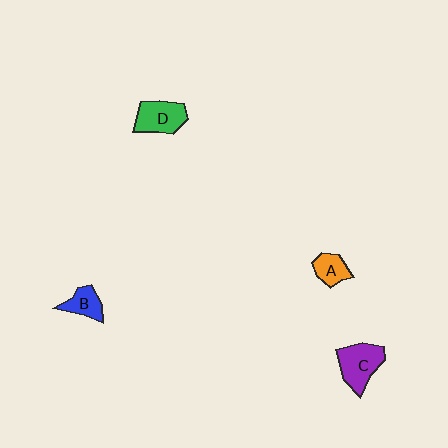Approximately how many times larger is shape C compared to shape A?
Approximately 1.7 times.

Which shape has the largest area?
Shape C (purple).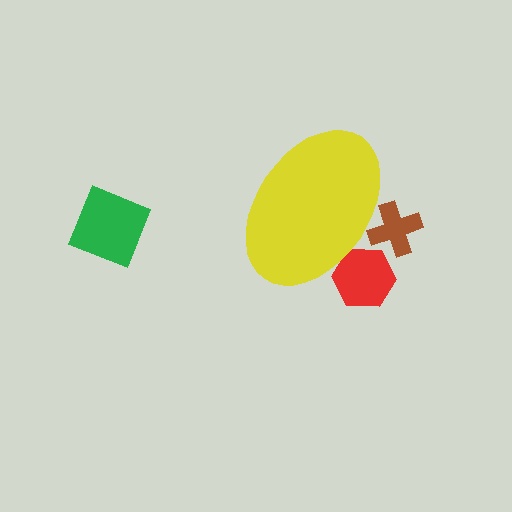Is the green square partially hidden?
No, the green square is fully visible.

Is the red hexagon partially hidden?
Yes, the red hexagon is partially hidden behind the yellow ellipse.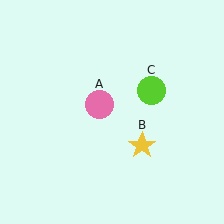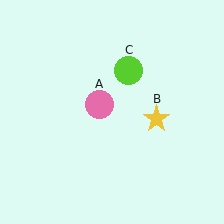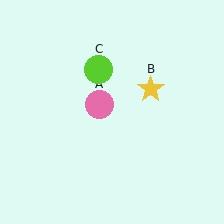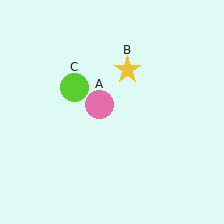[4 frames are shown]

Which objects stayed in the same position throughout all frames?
Pink circle (object A) remained stationary.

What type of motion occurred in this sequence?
The yellow star (object B), lime circle (object C) rotated counterclockwise around the center of the scene.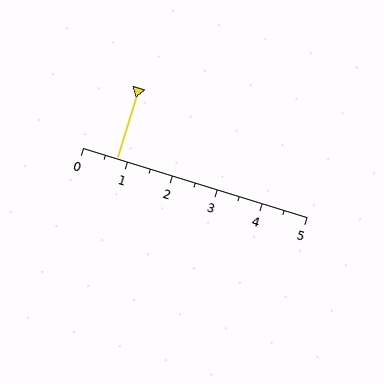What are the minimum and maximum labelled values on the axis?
The axis runs from 0 to 5.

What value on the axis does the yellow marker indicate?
The marker indicates approximately 0.8.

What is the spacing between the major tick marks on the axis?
The major ticks are spaced 1 apart.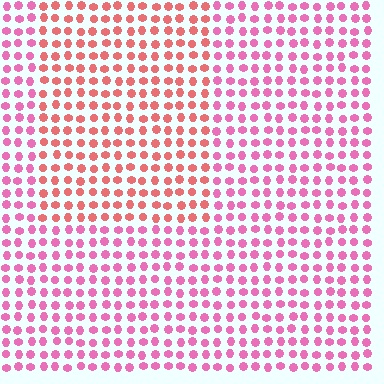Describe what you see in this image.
The image is filled with small pink elements in a uniform arrangement. A rectangle-shaped region is visible where the elements are tinted to a slightly different hue, forming a subtle color boundary.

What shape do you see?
I see a rectangle.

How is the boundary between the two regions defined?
The boundary is defined purely by a slight shift in hue (about 34 degrees). Spacing, size, and orientation are identical on both sides.